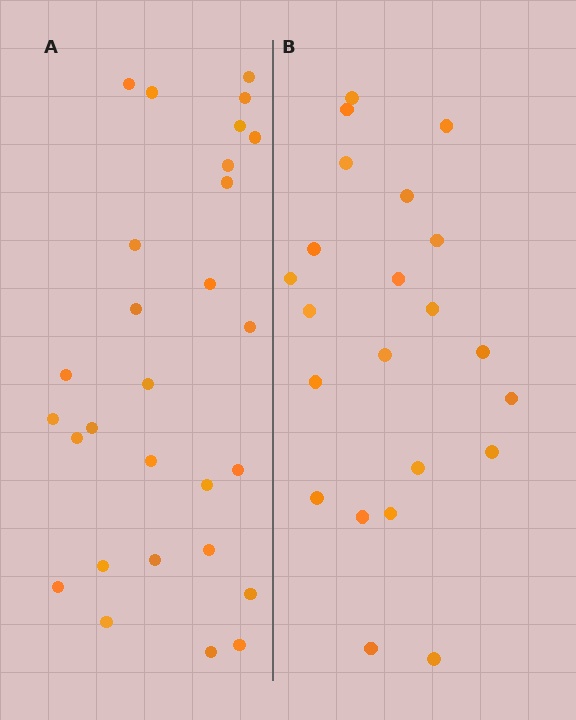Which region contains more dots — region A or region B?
Region A (the left region) has more dots.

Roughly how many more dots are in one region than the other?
Region A has about 6 more dots than region B.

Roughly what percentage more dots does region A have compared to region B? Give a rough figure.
About 25% more.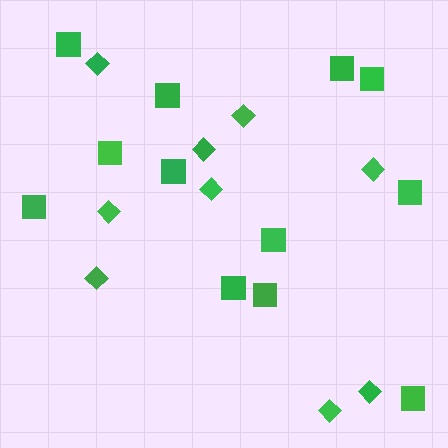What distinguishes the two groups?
There are 2 groups: one group of diamonds (9) and one group of squares (12).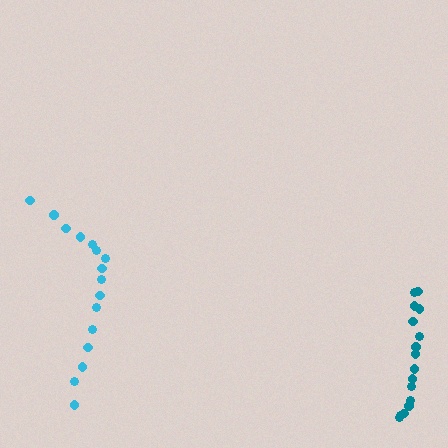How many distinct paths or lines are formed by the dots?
There are 2 distinct paths.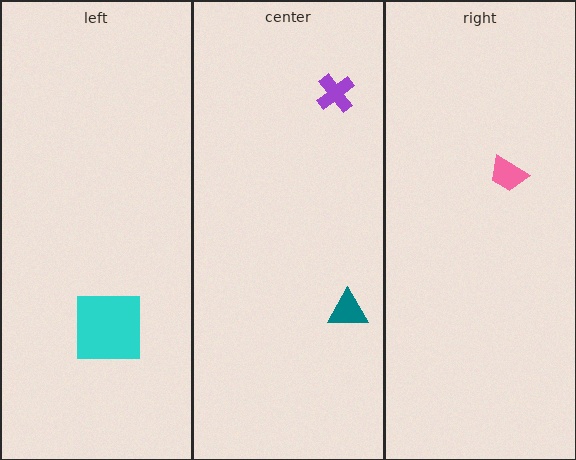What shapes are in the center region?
The teal triangle, the purple cross.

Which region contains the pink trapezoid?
The right region.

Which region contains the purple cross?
The center region.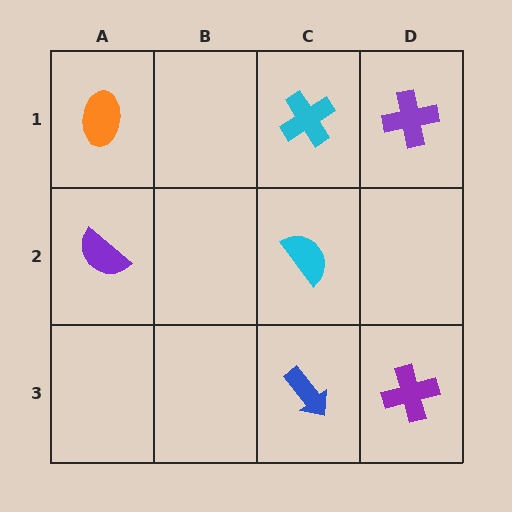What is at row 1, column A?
An orange ellipse.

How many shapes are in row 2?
2 shapes.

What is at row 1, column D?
A purple cross.